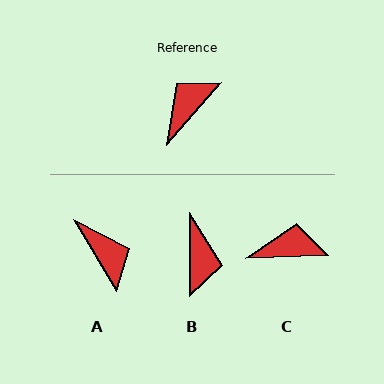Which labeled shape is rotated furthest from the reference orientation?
B, about 139 degrees away.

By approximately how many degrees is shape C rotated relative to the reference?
Approximately 47 degrees clockwise.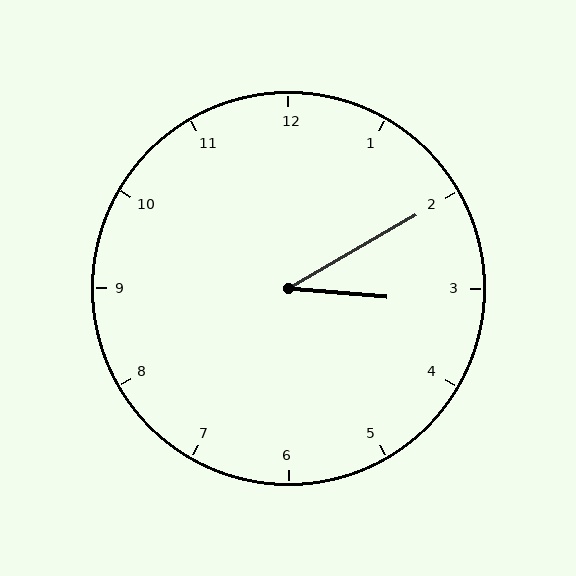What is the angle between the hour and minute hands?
Approximately 35 degrees.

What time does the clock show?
3:10.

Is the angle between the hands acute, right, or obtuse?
It is acute.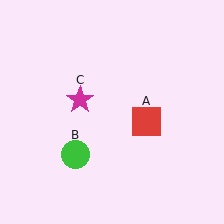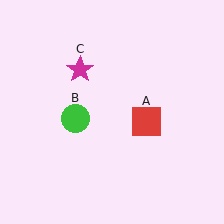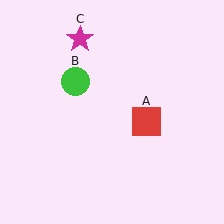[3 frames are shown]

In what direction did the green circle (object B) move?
The green circle (object B) moved up.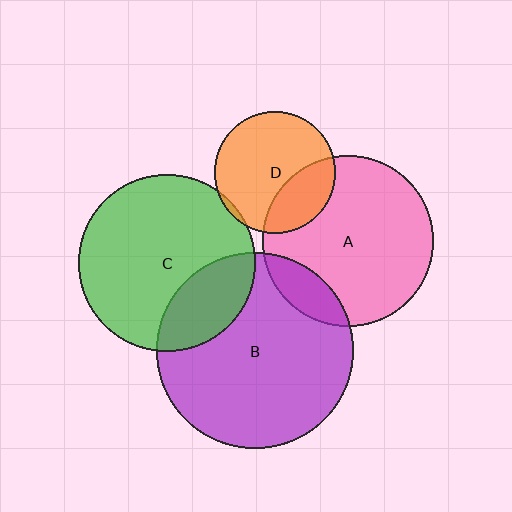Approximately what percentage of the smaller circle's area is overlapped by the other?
Approximately 30%.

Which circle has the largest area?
Circle B (purple).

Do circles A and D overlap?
Yes.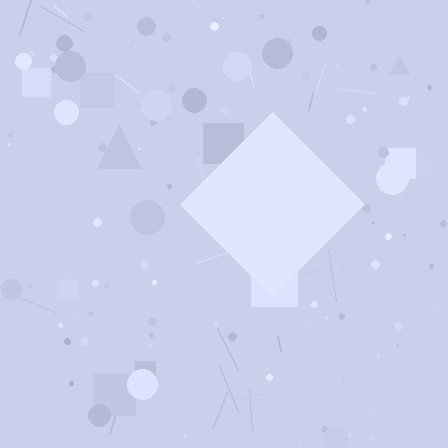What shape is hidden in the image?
A diamond is hidden in the image.